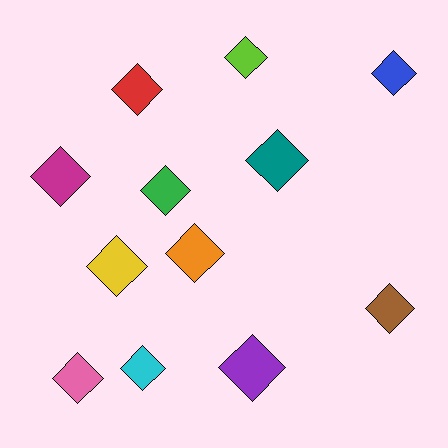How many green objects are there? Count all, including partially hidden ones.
There is 1 green object.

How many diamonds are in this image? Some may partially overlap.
There are 12 diamonds.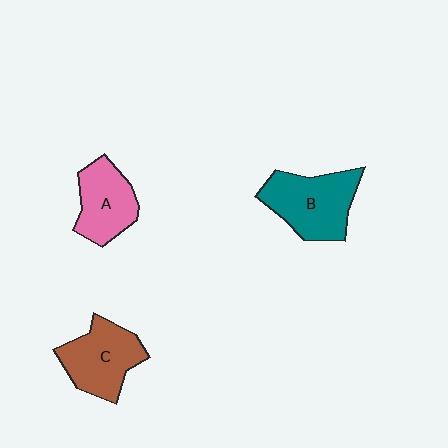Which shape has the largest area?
Shape B (teal).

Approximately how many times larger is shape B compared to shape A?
Approximately 1.3 times.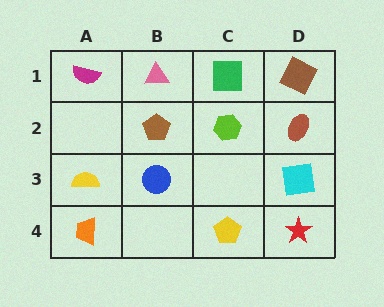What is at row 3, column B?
A blue circle.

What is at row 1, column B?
A pink triangle.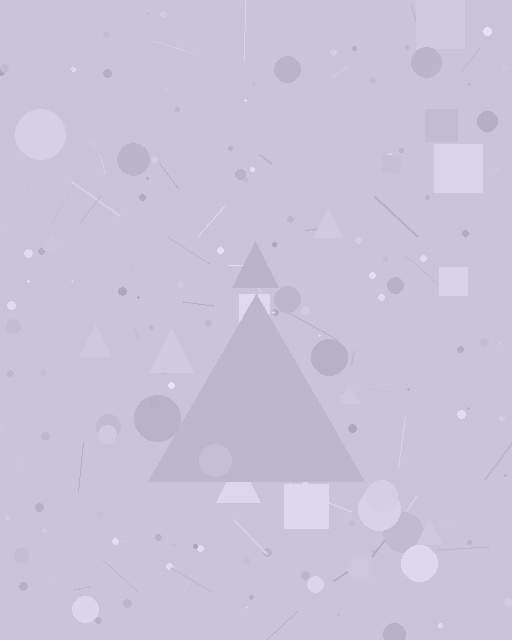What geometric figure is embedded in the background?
A triangle is embedded in the background.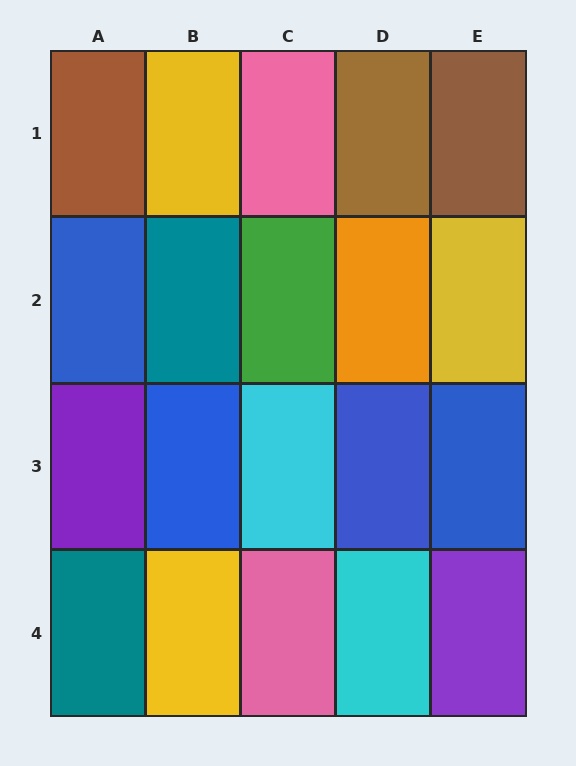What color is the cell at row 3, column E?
Blue.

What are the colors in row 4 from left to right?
Teal, yellow, pink, cyan, purple.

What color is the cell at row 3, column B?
Blue.